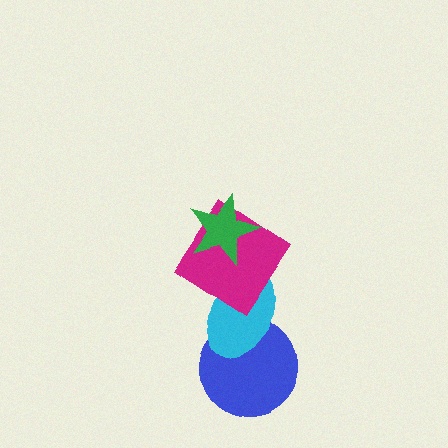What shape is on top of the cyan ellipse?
The magenta diamond is on top of the cyan ellipse.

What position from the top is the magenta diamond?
The magenta diamond is 2nd from the top.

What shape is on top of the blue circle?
The cyan ellipse is on top of the blue circle.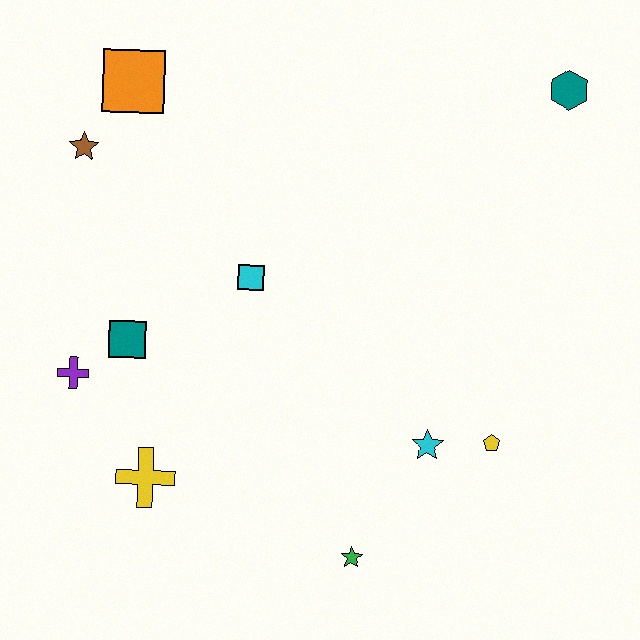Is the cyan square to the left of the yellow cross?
No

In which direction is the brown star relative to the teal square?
The brown star is above the teal square.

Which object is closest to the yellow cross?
The purple cross is closest to the yellow cross.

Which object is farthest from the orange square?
The green star is farthest from the orange square.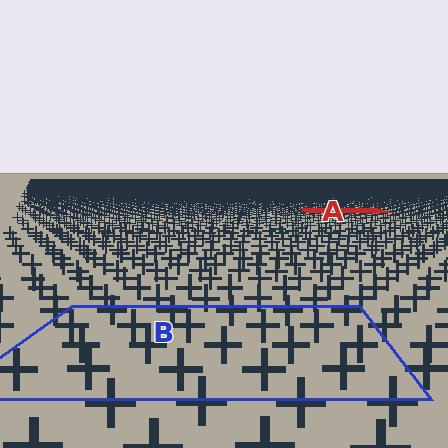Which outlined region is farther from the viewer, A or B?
Region A is farther from the viewer — the texture elements inside it appear smaller and more densely packed.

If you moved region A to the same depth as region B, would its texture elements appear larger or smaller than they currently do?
They would appear larger. At a closer depth, the same texture elements are projected at a bigger on-screen size.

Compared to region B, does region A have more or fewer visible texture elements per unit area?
Region A has more texture elements per unit area — they are packed more densely because it is farther away.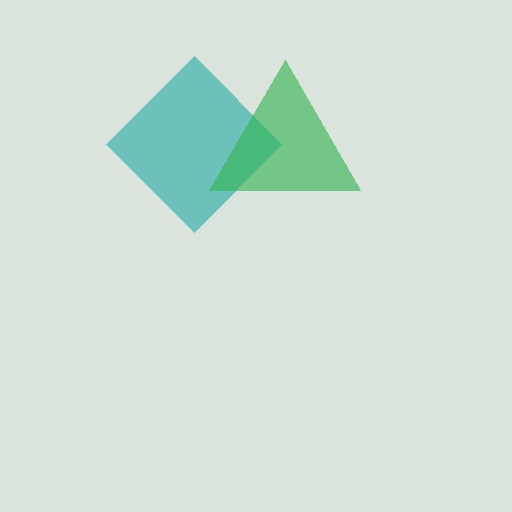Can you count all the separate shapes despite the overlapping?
Yes, there are 2 separate shapes.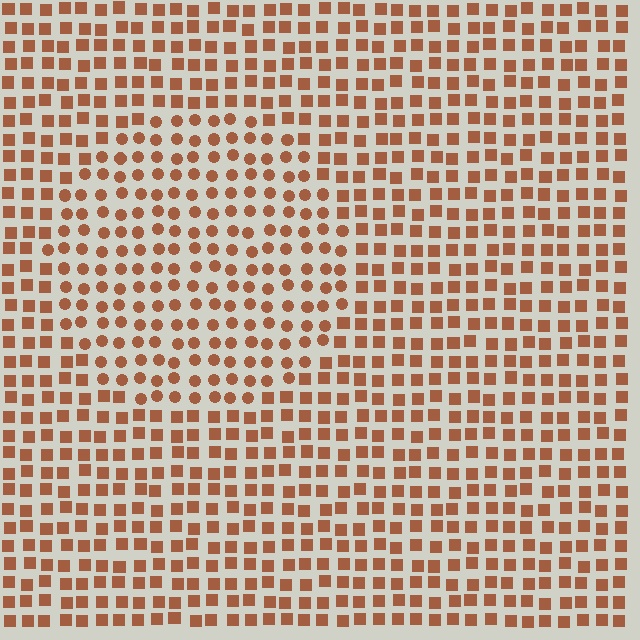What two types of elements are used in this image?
The image uses circles inside the circle region and squares outside it.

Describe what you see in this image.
The image is filled with small brown elements arranged in a uniform grid. A circle-shaped region contains circles, while the surrounding area contains squares. The boundary is defined purely by the change in element shape.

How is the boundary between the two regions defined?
The boundary is defined by a change in element shape: circles inside vs. squares outside. All elements share the same color and spacing.